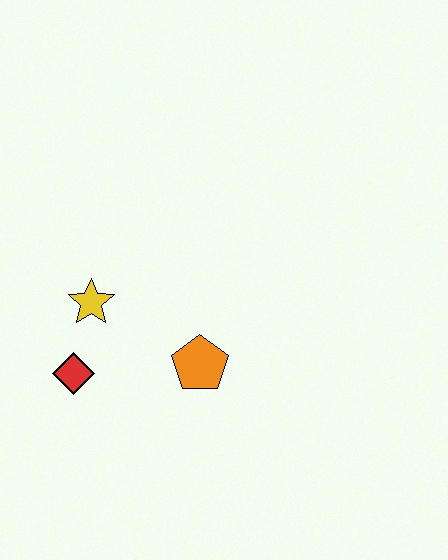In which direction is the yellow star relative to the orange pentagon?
The yellow star is to the left of the orange pentagon.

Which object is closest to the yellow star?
The red diamond is closest to the yellow star.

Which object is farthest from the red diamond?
The orange pentagon is farthest from the red diamond.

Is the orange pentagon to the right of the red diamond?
Yes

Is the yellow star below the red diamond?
No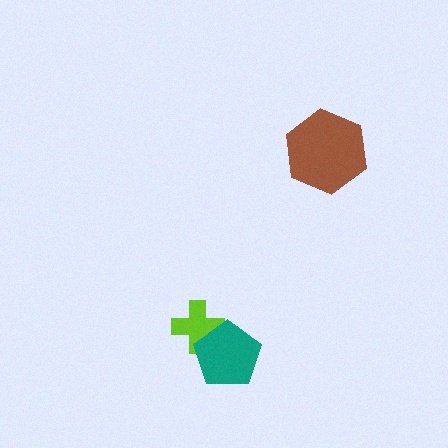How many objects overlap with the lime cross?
1 object overlaps with the lime cross.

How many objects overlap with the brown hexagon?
0 objects overlap with the brown hexagon.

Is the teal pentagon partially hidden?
No, no other shape covers it.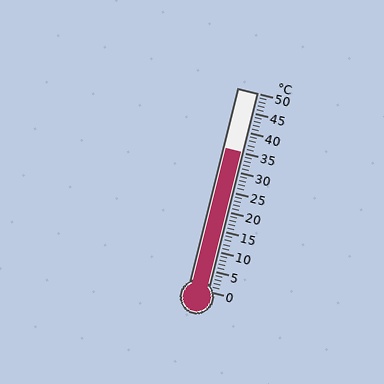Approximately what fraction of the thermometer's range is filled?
The thermometer is filled to approximately 70% of its range.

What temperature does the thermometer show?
The thermometer shows approximately 35°C.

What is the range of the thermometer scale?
The thermometer scale ranges from 0°C to 50°C.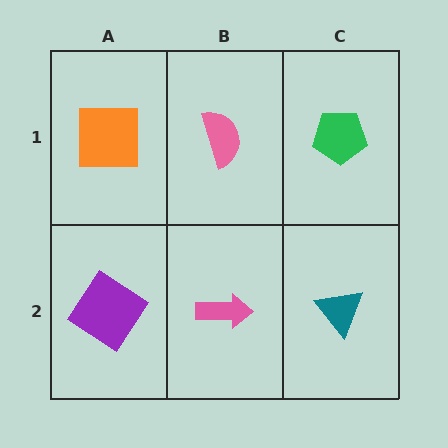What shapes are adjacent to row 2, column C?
A green pentagon (row 1, column C), a pink arrow (row 2, column B).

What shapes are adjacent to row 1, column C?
A teal triangle (row 2, column C), a pink semicircle (row 1, column B).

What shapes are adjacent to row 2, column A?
An orange square (row 1, column A), a pink arrow (row 2, column B).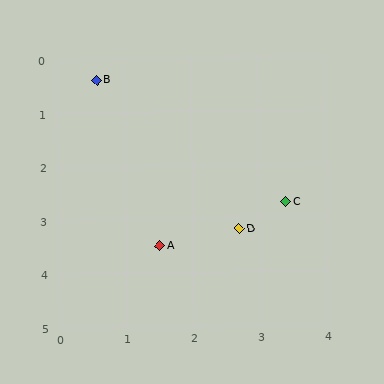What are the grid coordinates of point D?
Point D is at approximately (2.7, 3.2).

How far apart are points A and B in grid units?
Points A and B are about 3.2 grid units apart.